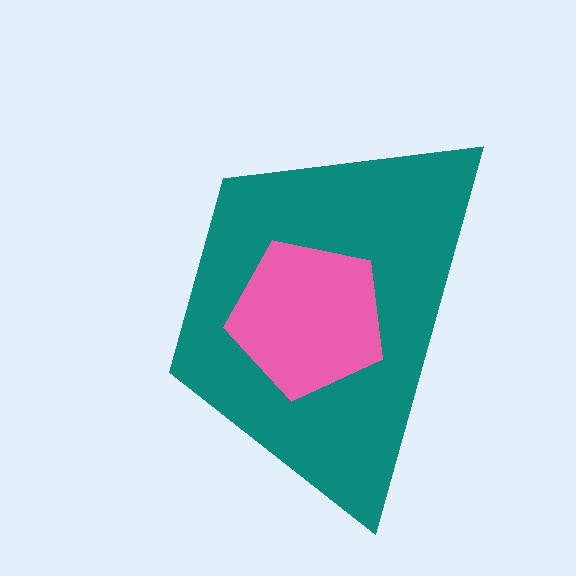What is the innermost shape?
The pink pentagon.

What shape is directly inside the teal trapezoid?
The pink pentagon.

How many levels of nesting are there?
2.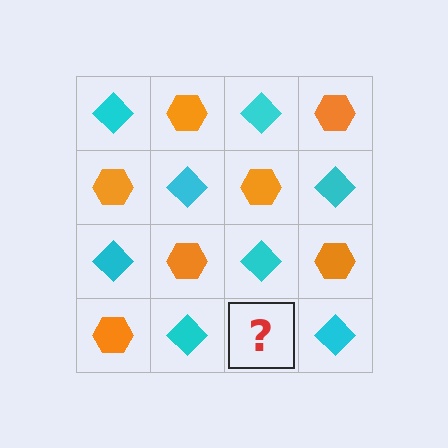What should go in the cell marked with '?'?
The missing cell should contain an orange hexagon.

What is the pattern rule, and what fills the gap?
The rule is that it alternates cyan diamond and orange hexagon in a checkerboard pattern. The gap should be filled with an orange hexagon.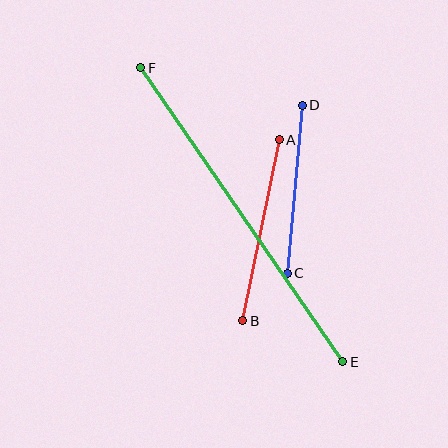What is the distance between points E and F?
The distance is approximately 356 pixels.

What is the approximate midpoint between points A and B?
The midpoint is at approximately (261, 230) pixels.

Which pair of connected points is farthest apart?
Points E and F are farthest apart.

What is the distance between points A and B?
The distance is approximately 185 pixels.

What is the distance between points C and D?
The distance is approximately 169 pixels.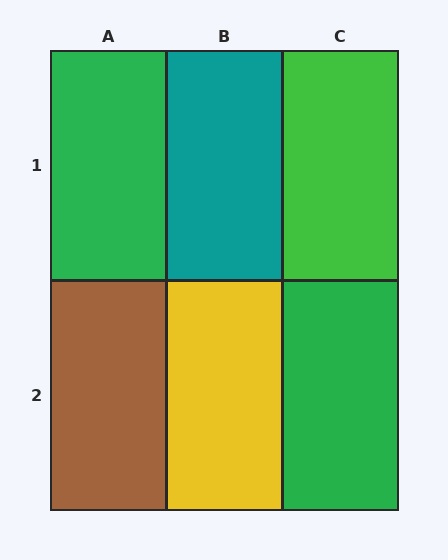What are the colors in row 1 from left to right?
Green, teal, green.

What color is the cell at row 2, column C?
Green.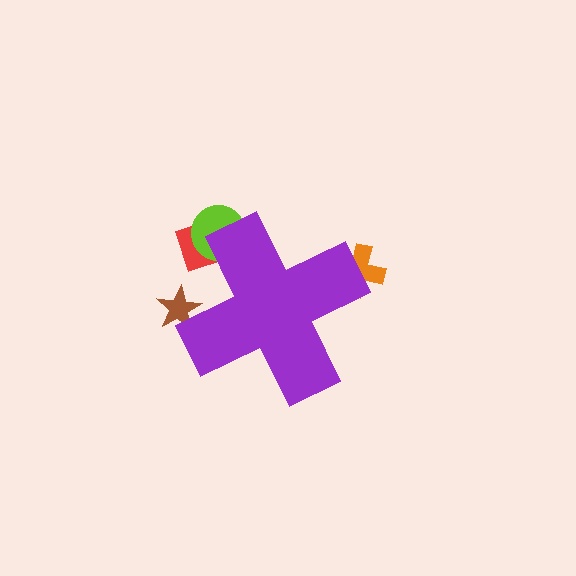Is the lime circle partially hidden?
Yes, the lime circle is partially hidden behind the purple cross.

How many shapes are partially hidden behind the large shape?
4 shapes are partially hidden.